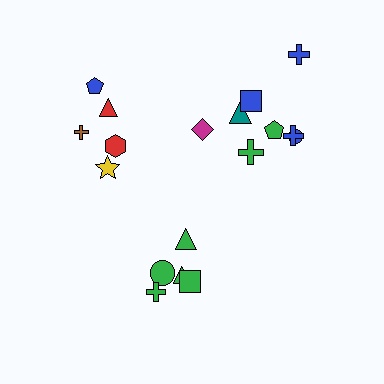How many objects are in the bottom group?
There are 6 objects.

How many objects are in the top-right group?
There are 8 objects.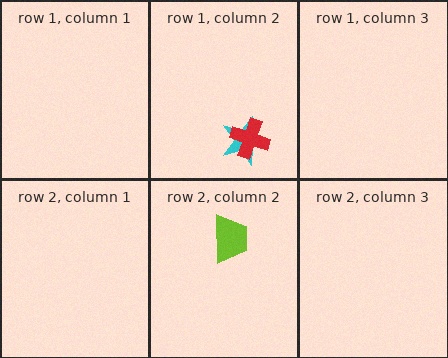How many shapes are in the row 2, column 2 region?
1.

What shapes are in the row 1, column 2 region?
The cyan star, the red cross.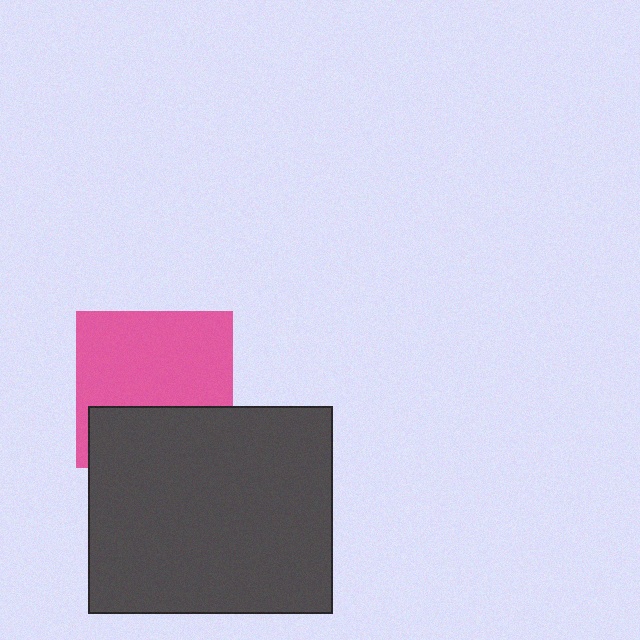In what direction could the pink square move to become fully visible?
The pink square could move up. That would shift it out from behind the dark gray rectangle entirely.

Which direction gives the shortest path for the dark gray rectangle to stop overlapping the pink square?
Moving down gives the shortest separation.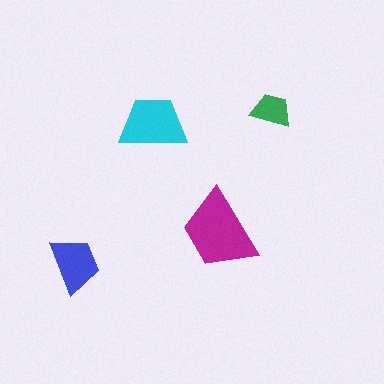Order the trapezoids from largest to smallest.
the magenta one, the cyan one, the blue one, the green one.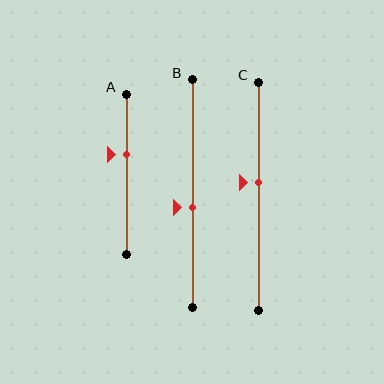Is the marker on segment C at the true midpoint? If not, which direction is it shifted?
No, the marker on segment C is shifted upward by about 6% of the segment length.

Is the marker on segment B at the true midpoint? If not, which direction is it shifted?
No, the marker on segment B is shifted downward by about 6% of the segment length.